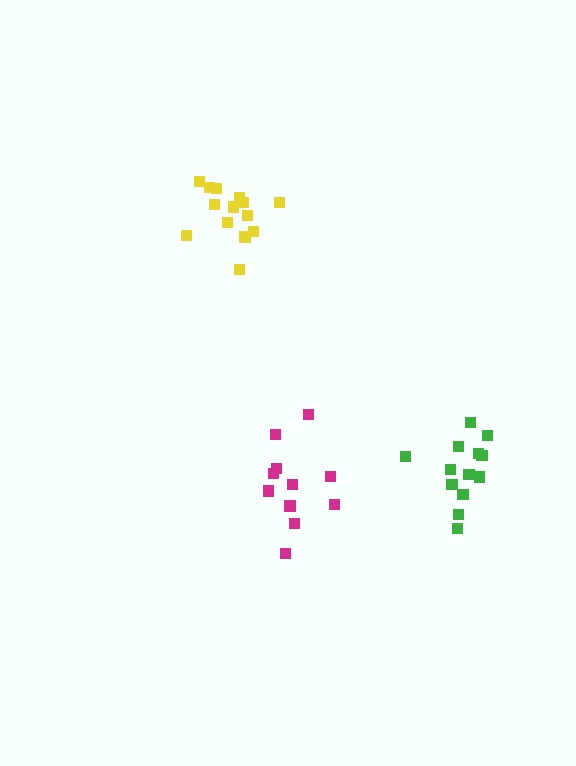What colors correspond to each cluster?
The clusters are colored: yellow, magenta, green.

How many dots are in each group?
Group 1: 14 dots, Group 2: 11 dots, Group 3: 13 dots (38 total).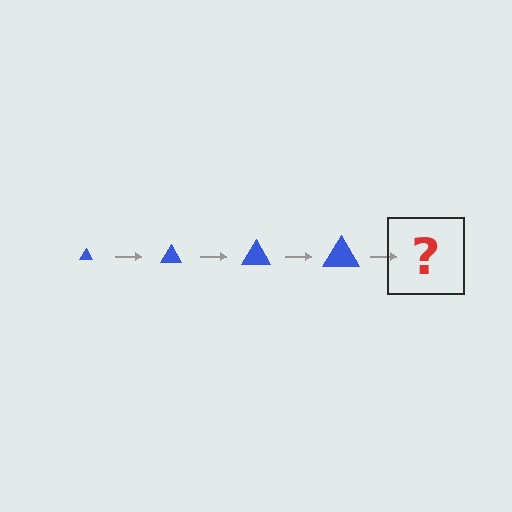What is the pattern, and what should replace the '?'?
The pattern is that the triangle gets progressively larger each step. The '?' should be a blue triangle, larger than the previous one.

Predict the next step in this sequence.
The next step is a blue triangle, larger than the previous one.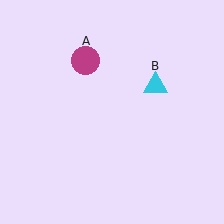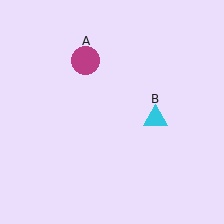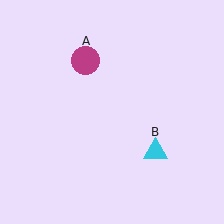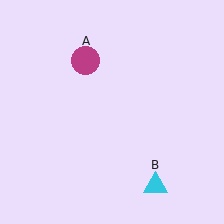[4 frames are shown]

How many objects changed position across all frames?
1 object changed position: cyan triangle (object B).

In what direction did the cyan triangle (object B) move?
The cyan triangle (object B) moved down.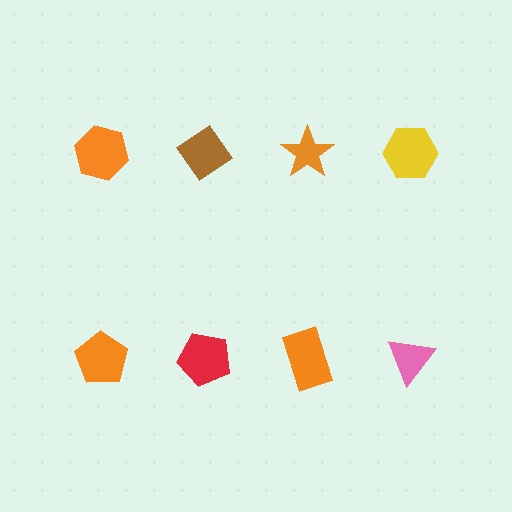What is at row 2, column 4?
A pink triangle.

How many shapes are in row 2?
4 shapes.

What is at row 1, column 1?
An orange hexagon.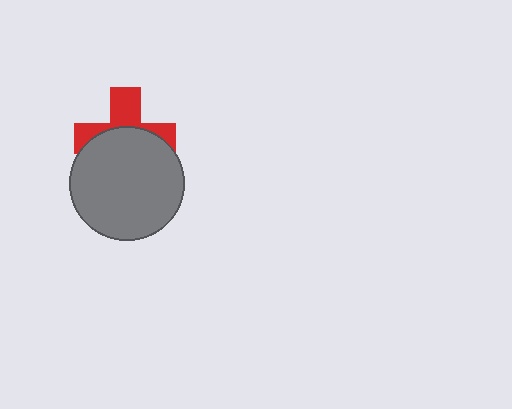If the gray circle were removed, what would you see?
You would see the complete red cross.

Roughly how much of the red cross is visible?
A small part of it is visible (roughly 43%).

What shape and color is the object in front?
The object in front is a gray circle.